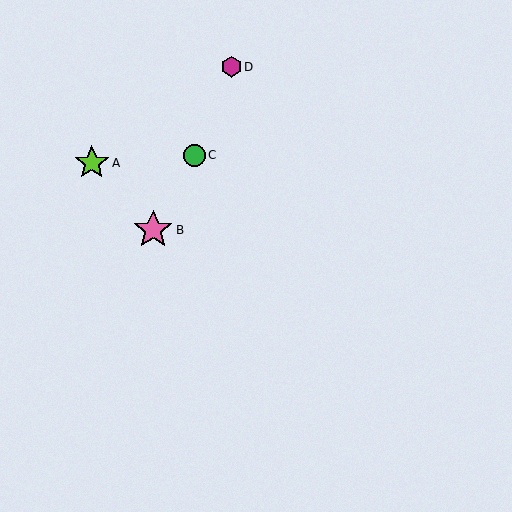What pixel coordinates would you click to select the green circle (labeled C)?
Click at (194, 155) to select the green circle C.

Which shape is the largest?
The pink star (labeled B) is the largest.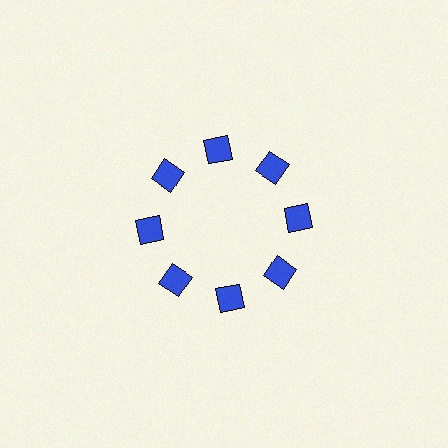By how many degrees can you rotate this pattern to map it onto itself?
The pattern maps onto itself every 45 degrees of rotation.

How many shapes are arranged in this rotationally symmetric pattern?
There are 8 shapes, arranged in 8 groups of 1.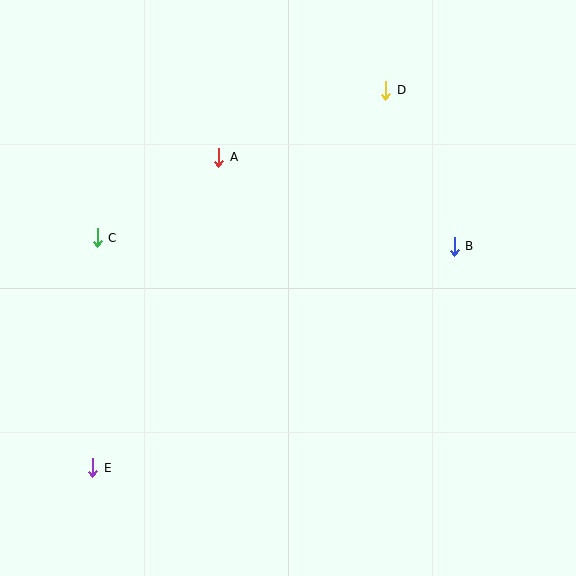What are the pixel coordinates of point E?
Point E is at (93, 468).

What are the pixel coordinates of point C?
Point C is at (97, 238).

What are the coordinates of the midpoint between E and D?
The midpoint between E and D is at (239, 279).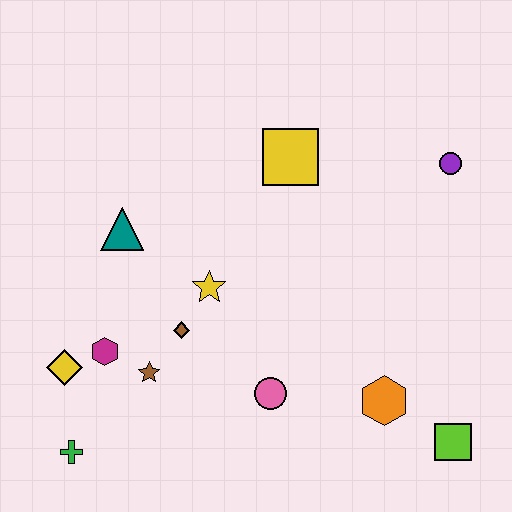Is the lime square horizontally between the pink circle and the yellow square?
No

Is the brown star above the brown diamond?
No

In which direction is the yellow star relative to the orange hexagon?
The yellow star is to the left of the orange hexagon.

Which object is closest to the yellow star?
The brown diamond is closest to the yellow star.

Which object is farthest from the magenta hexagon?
The purple circle is farthest from the magenta hexagon.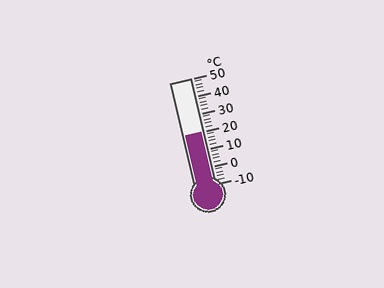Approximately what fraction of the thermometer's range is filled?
The thermometer is filled to approximately 50% of its range.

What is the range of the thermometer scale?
The thermometer scale ranges from -10°C to 50°C.